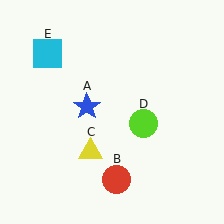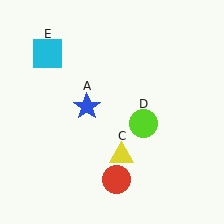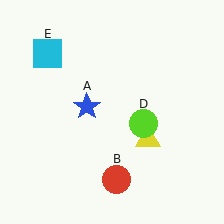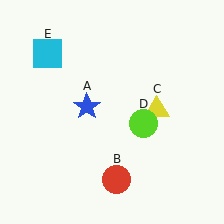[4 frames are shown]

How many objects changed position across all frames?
1 object changed position: yellow triangle (object C).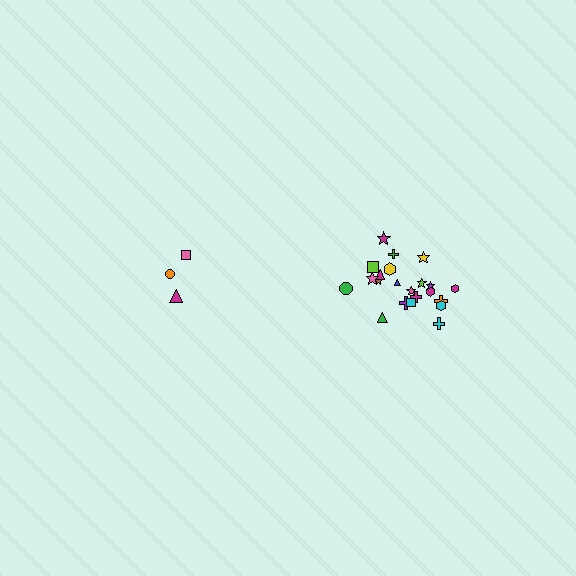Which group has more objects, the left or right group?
The right group.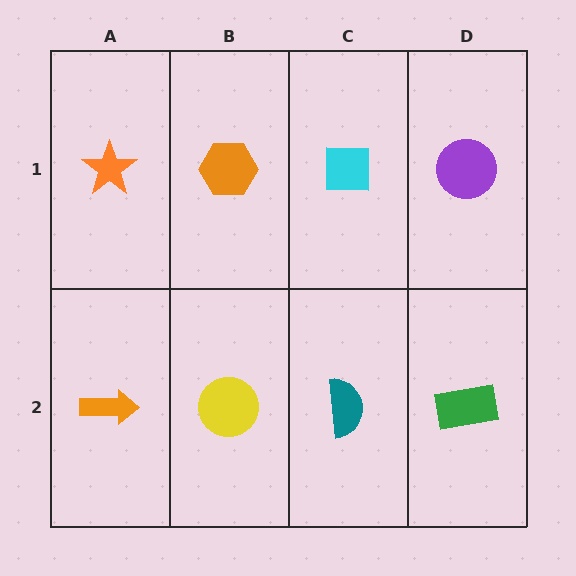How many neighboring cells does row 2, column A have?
2.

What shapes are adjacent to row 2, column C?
A cyan square (row 1, column C), a yellow circle (row 2, column B), a green rectangle (row 2, column D).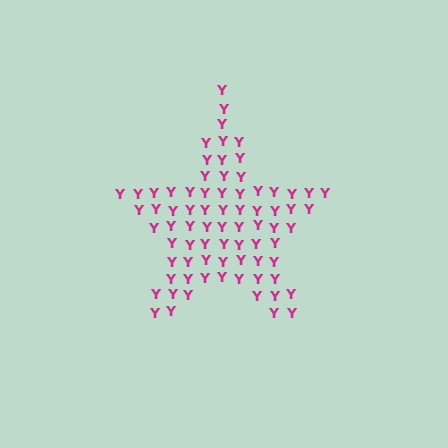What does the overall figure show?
The overall figure shows a star.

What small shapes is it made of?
It is made of small letter Y's.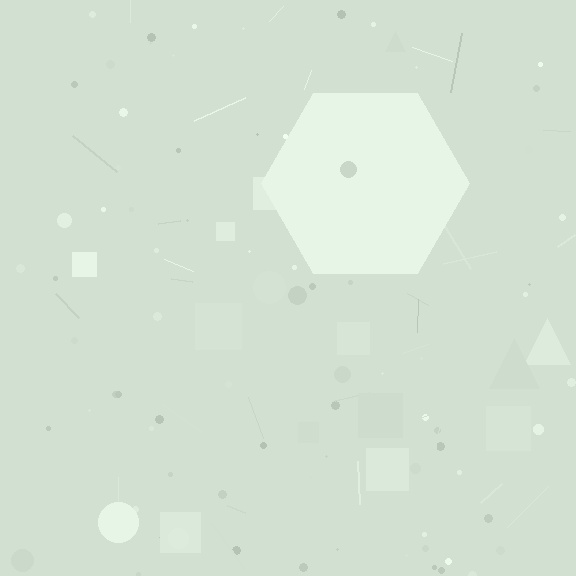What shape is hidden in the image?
A hexagon is hidden in the image.